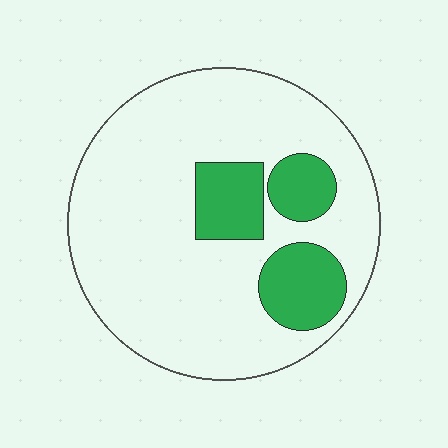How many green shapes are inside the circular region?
3.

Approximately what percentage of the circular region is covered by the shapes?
Approximately 20%.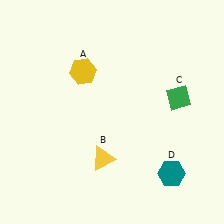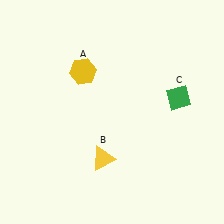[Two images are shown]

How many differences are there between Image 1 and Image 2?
There is 1 difference between the two images.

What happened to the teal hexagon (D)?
The teal hexagon (D) was removed in Image 2. It was in the bottom-right area of Image 1.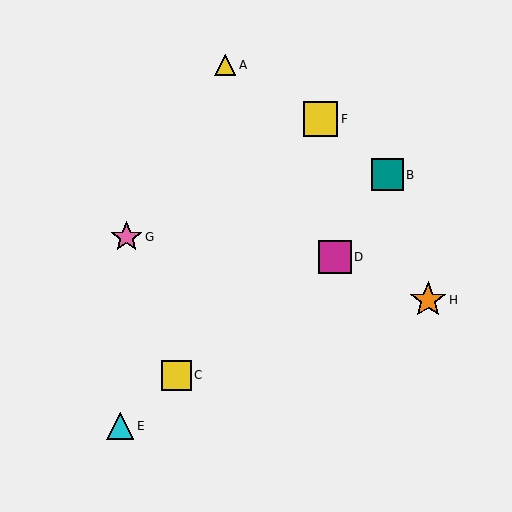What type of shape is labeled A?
Shape A is a yellow triangle.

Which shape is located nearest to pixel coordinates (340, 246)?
The magenta square (labeled D) at (335, 257) is nearest to that location.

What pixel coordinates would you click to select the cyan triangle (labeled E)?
Click at (120, 426) to select the cyan triangle E.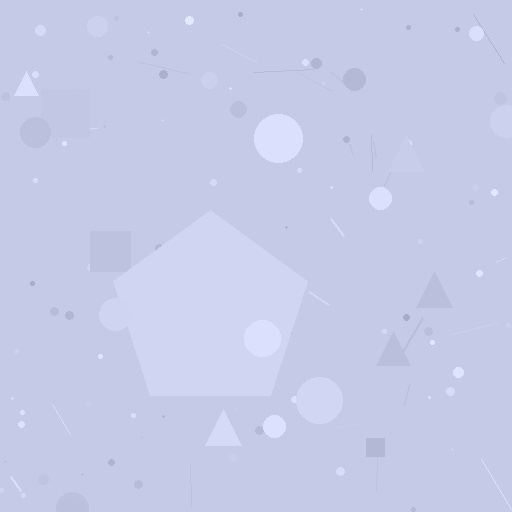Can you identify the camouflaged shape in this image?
The camouflaged shape is a pentagon.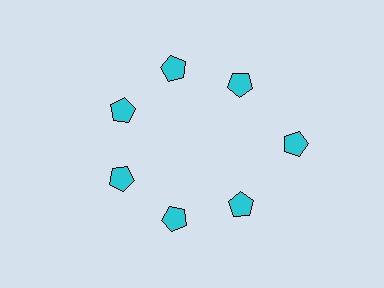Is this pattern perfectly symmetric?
No. The 7 cyan pentagons are arranged in a ring, but one element near the 3 o'clock position is pushed outward from the center, breaking the 7-fold rotational symmetry.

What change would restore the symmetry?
The symmetry would be restored by moving it inward, back onto the ring so that all 7 pentagons sit at equal angles and equal distance from the center.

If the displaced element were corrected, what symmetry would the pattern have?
It would have 7-fold rotational symmetry — the pattern would map onto itself every 51 degrees.